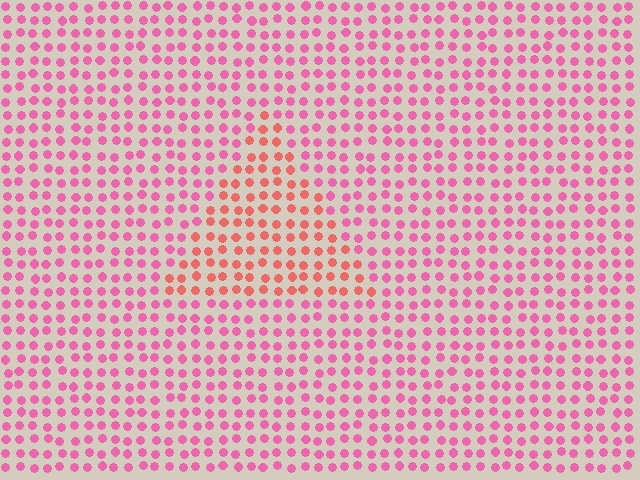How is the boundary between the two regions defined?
The boundary is defined purely by a slight shift in hue (about 33 degrees). Spacing, size, and orientation are identical on both sides.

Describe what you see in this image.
The image is filled with small pink elements in a uniform arrangement. A triangle-shaped region is visible where the elements are tinted to a slightly different hue, forming a subtle color boundary.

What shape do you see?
I see a triangle.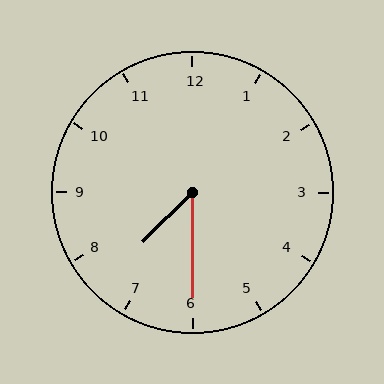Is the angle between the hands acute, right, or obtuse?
It is acute.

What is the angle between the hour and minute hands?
Approximately 45 degrees.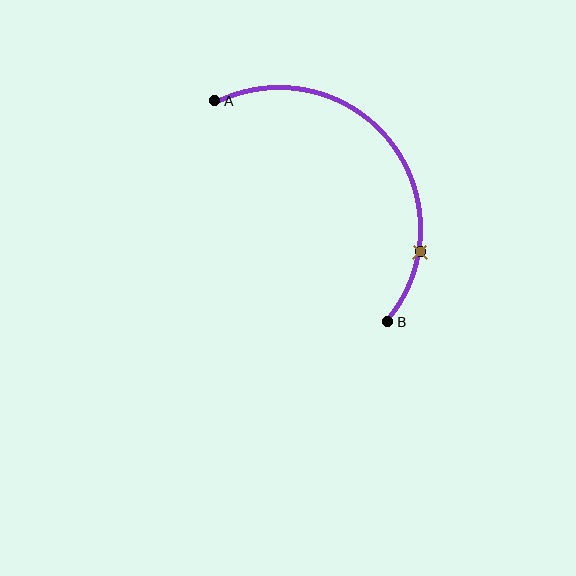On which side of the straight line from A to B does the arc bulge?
The arc bulges above and to the right of the straight line connecting A and B.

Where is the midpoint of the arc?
The arc midpoint is the point on the curve farthest from the straight line joining A and B. It sits above and to the right of that line.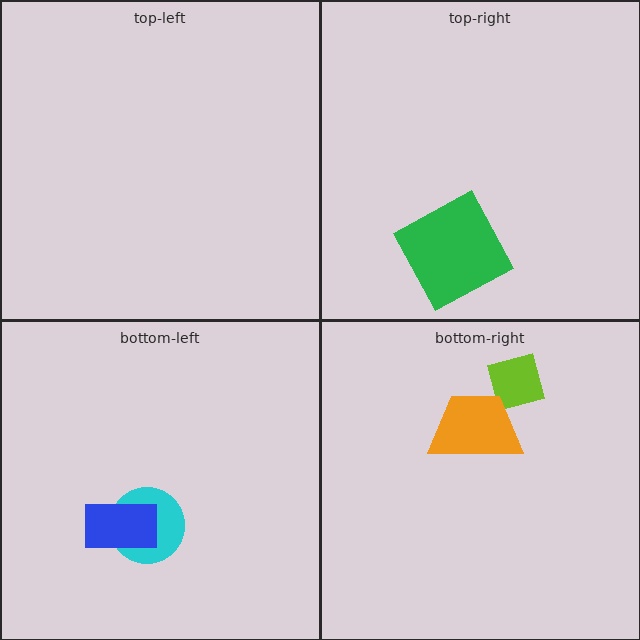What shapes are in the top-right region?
The green square.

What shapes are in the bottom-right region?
The lime square, the orange trapezoid.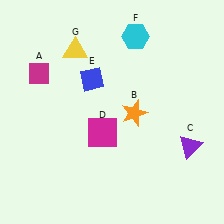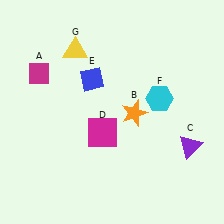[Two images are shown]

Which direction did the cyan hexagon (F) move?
The cyan hexagon (F) moved down.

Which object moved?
The cyan hexagon (F) moved down.